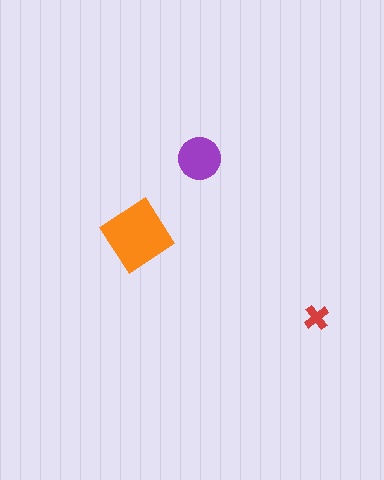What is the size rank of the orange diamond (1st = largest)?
1st.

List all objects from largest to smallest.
The orange diamond, the purple circle, the red cross.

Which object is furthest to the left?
The orange diamond is leftmost.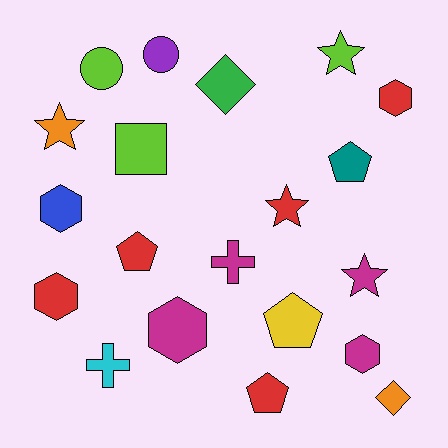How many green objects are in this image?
There is 1 green object.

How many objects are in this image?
There are 20 objects.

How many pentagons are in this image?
There are 4 pentagons.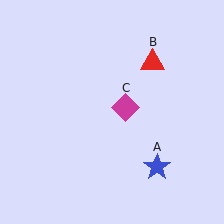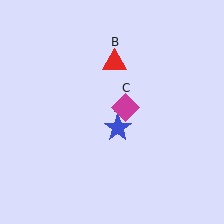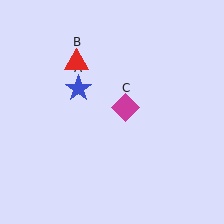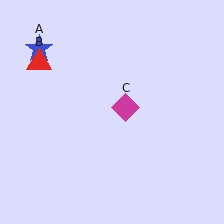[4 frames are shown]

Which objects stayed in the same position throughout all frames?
Magenta diamond (object C) remained stationary.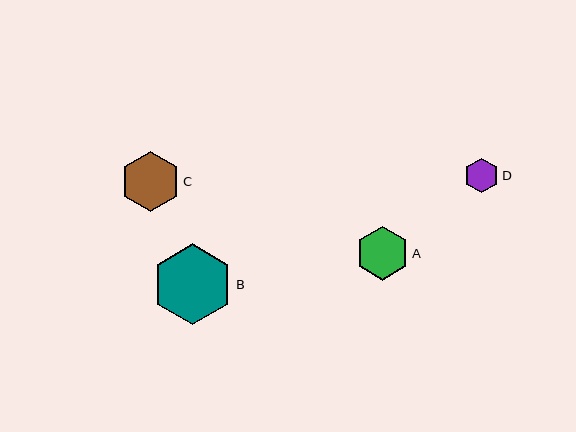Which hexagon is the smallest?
Hexagon D is the smallest with a size of approximately 35 pixels.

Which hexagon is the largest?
Hexagon B is the largest with a size of approximately 81 pixels.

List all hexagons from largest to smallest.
From largest to smallest: B, C, A, D.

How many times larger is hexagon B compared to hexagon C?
Hexagon B is approximately 1.3 times the size of hexagon C.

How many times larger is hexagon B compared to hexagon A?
Hexagon B is approximately 1.5 times the size of hexagon A.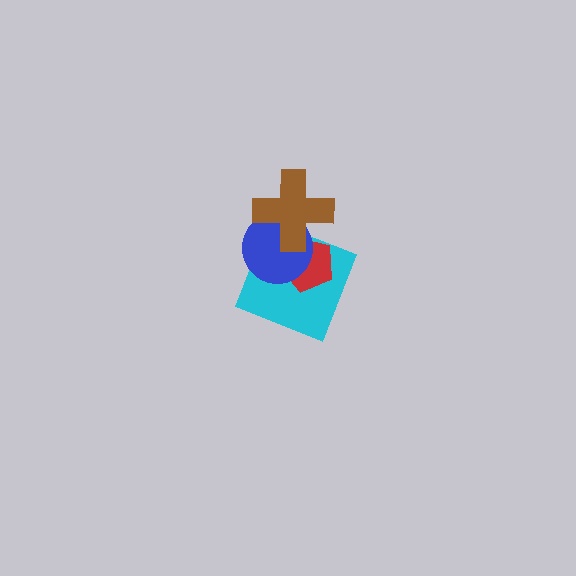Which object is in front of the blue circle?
The brown cross is in front of the blue circle.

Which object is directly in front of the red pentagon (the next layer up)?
The blue circle is directly in front of the red pentagon.